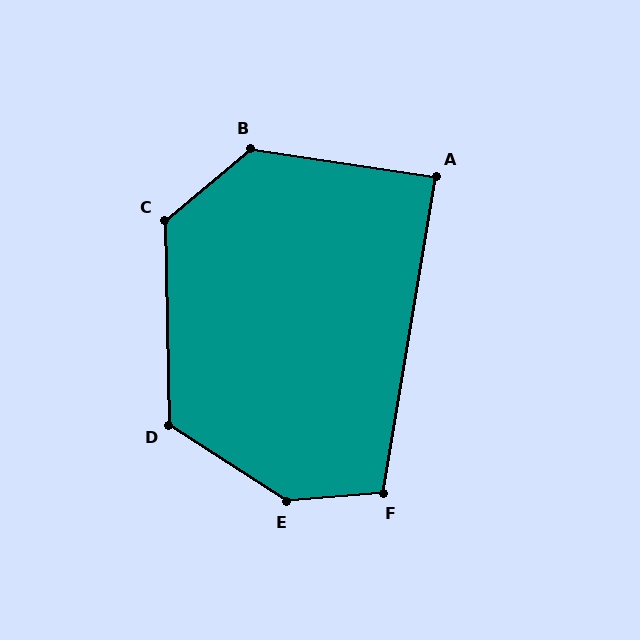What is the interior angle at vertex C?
Approximately 129 degrees (obtuse).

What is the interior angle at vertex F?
Approximately 104 degrees (obtuse).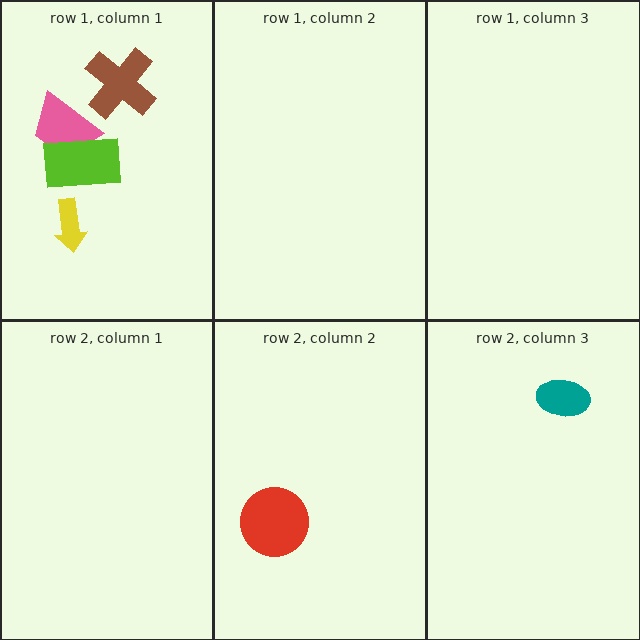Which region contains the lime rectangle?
The row 1, column 1 region.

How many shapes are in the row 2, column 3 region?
1.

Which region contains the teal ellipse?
The row 2, column 3 region.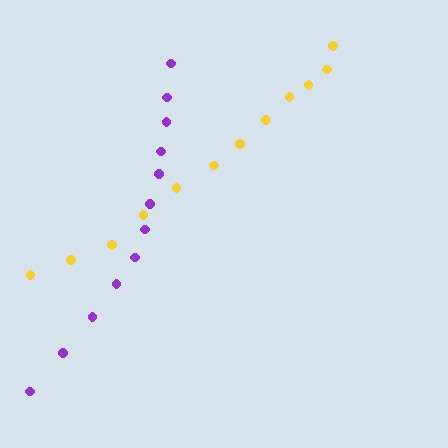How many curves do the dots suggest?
There are 2 distinct paths.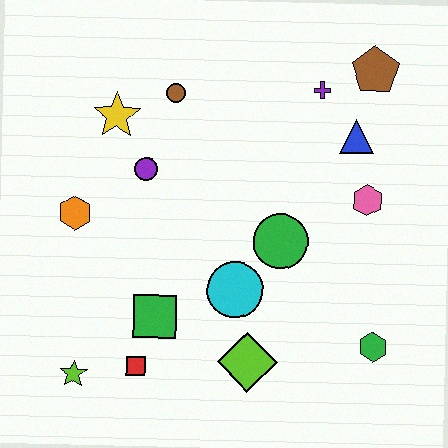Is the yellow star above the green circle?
Yes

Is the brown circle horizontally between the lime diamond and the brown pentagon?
No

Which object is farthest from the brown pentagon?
The lime star is farthest from the brown pentagon.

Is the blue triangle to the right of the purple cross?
Yes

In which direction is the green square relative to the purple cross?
The green square is below the purple cross.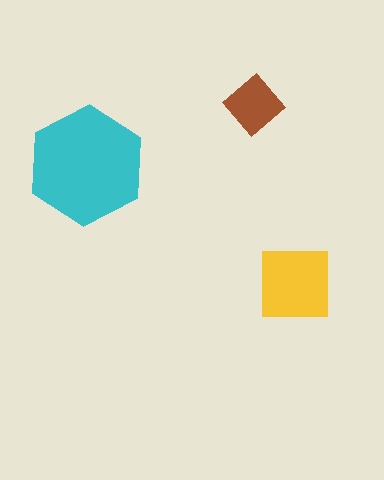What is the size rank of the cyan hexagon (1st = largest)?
1st.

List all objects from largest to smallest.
The cyan hexagon, the yellow square, the brown diamond.